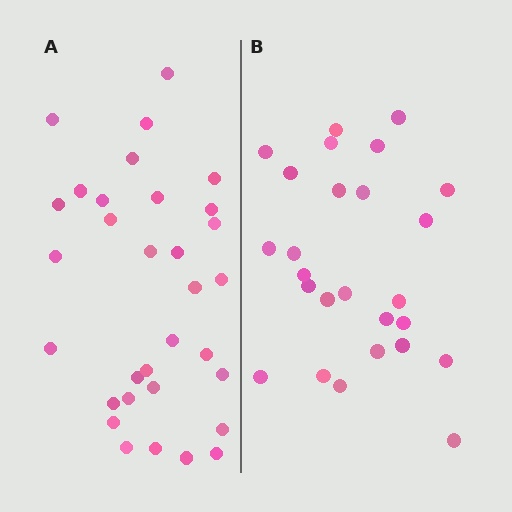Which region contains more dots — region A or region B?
Region A (the left region) has more dots.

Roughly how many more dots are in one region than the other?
Region A has about 6 more dots than region B.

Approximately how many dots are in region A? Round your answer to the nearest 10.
About 30 dots. (The exact count is 32, which rounds to 30.)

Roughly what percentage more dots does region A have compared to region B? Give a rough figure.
About 25% more.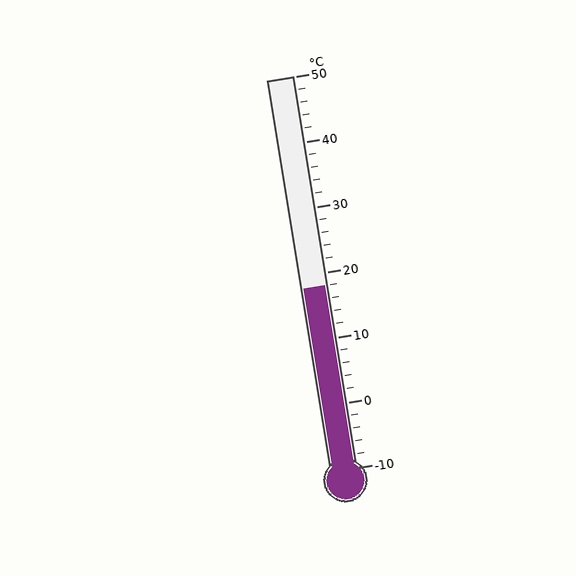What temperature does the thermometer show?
The thermometer shows approximately 18°C.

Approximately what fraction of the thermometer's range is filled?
The thermometer is filled to approximately 45% of its range.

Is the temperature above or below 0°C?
The temperature is above 0°C.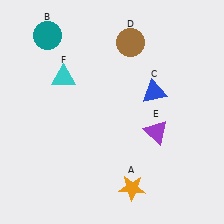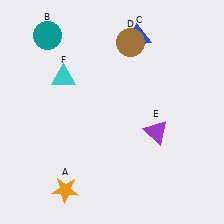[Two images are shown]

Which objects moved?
The objects that moved are: the orange star (A), the blue triangle (C).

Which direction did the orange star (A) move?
The orange star (A) moved left.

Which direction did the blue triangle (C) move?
The blue triangle (C) moved up.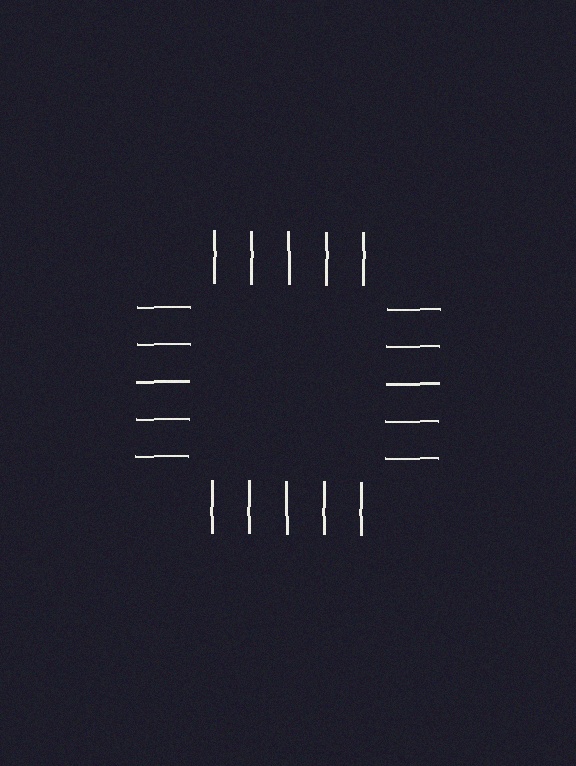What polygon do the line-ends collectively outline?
An illusory square — the line segments terminate on its edges but no continuous stroke is drawn.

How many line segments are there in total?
20 — 5 along each of the 4 edges.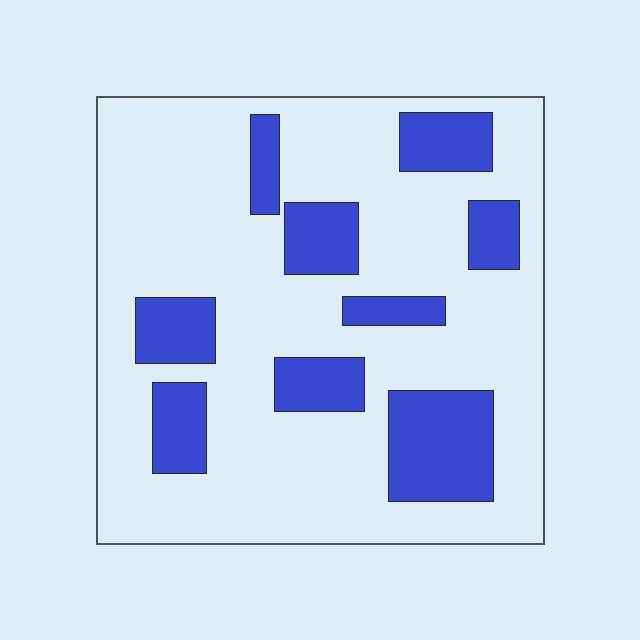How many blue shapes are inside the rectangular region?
9.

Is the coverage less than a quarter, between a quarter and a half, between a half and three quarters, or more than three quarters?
Less than a quarter.